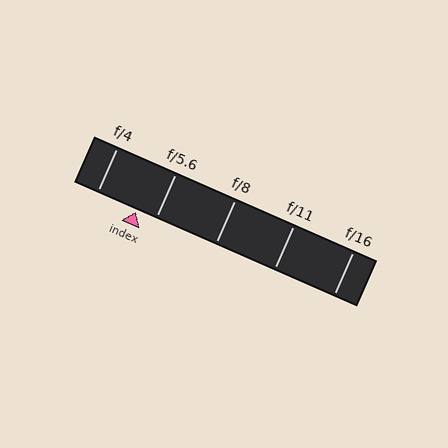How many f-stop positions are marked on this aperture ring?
There are 5 f-stop positions marked.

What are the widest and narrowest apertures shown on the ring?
The widest aperture shown is f/4 and the narrowest is f/16.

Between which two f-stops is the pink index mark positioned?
The index mark is between f/4 and f/5.6.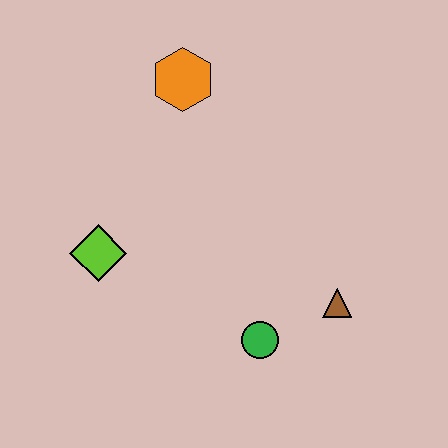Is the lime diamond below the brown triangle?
No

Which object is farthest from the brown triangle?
The orange hexagon is farthest from the brown triangle.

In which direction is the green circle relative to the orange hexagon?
The green circle is below the orange hexagon.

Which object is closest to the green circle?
The brown triangle is closest to the green circle.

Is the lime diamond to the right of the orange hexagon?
No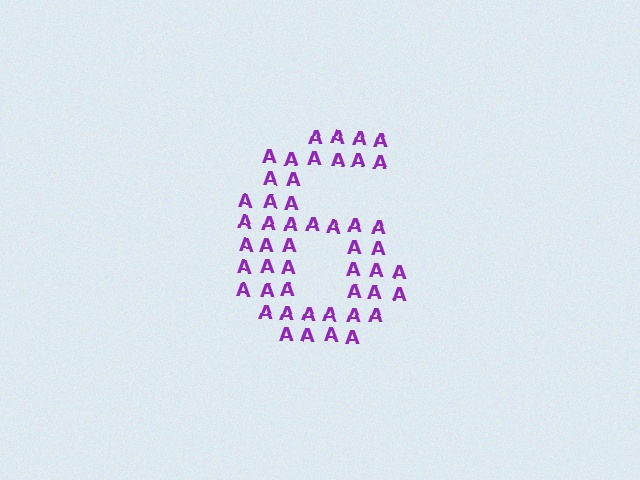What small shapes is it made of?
It is made of small letter A's.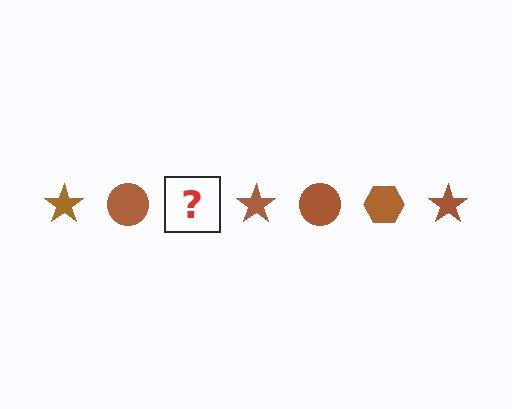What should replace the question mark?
The question mark should be replaced with a brown hexagon.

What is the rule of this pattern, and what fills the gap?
The rule is that the pattern cycles through star, circle, hexagon shapes in brown. The gap should be filled with a brown hexagon.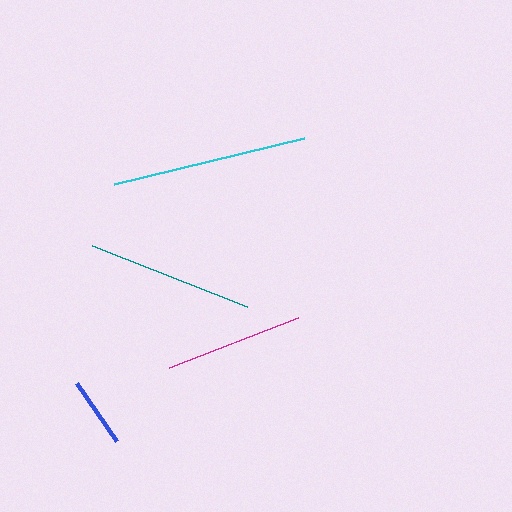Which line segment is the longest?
The cyan line is the longest at approximately 195 pixels.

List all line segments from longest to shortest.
From longest to shortest: cyan, teal, magenta, blue.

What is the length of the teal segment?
The teal segment is approximately 167 pixels long.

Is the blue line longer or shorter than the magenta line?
The magenta line is longer than the blue line.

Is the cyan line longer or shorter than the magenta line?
The cyan line is longer than the magenta line.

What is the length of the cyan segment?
The cyan segment is approximately 195 pixels long.